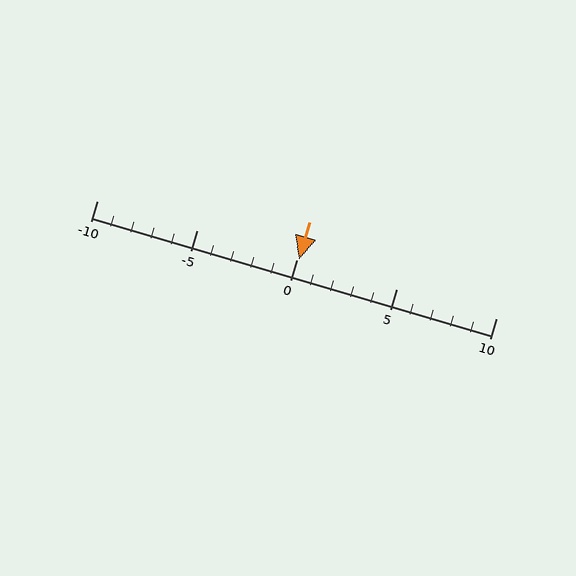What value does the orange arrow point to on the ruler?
The orange arrow points to approximately 0.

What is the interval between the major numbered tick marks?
The major tick marks are spaced 5 units apart.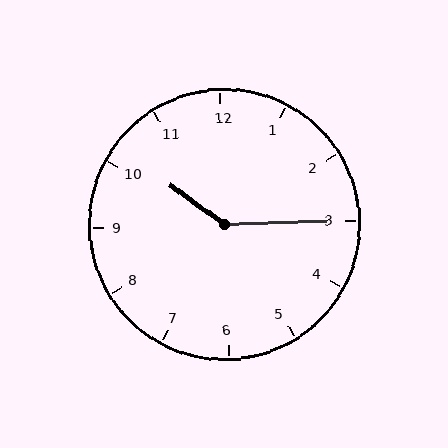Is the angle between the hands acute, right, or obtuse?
It is obtuse.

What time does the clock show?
10:15.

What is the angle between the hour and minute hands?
Approximately 142 degrees.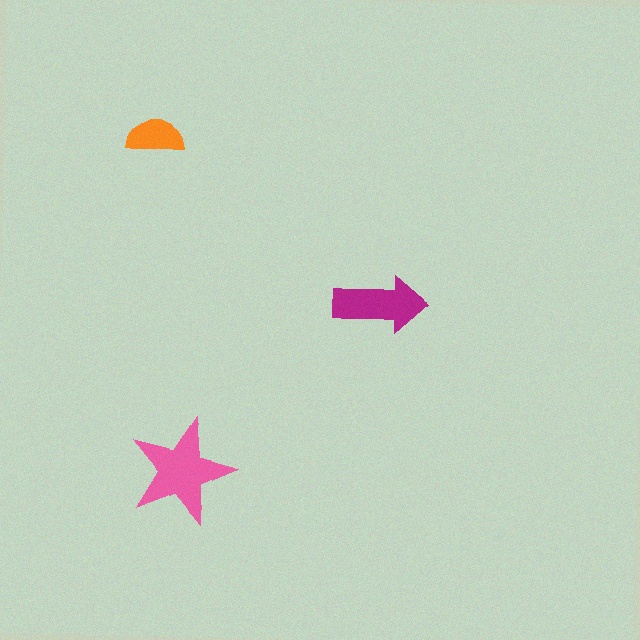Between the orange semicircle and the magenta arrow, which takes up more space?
The magenta arrow.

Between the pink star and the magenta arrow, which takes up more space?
The pink star.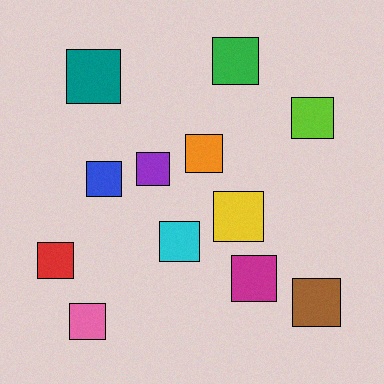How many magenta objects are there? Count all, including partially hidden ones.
There is 1 magenta object.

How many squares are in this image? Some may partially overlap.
There are 12 squares.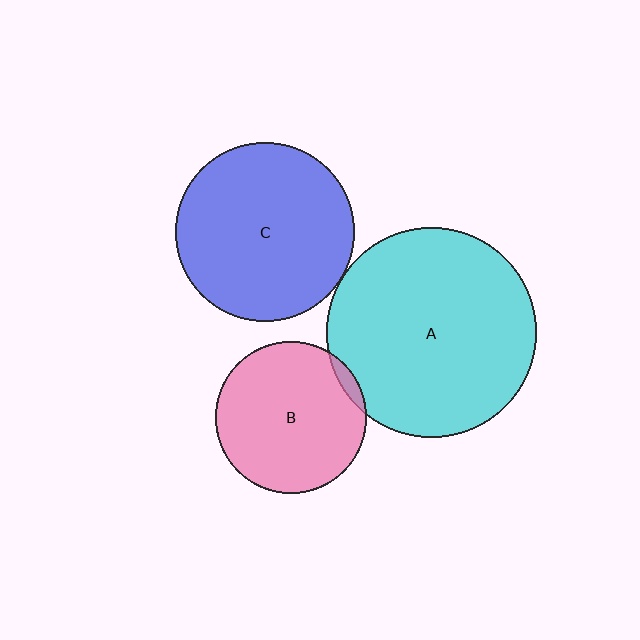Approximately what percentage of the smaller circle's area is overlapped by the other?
Approximately 5%.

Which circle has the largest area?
Circle A (cyan).